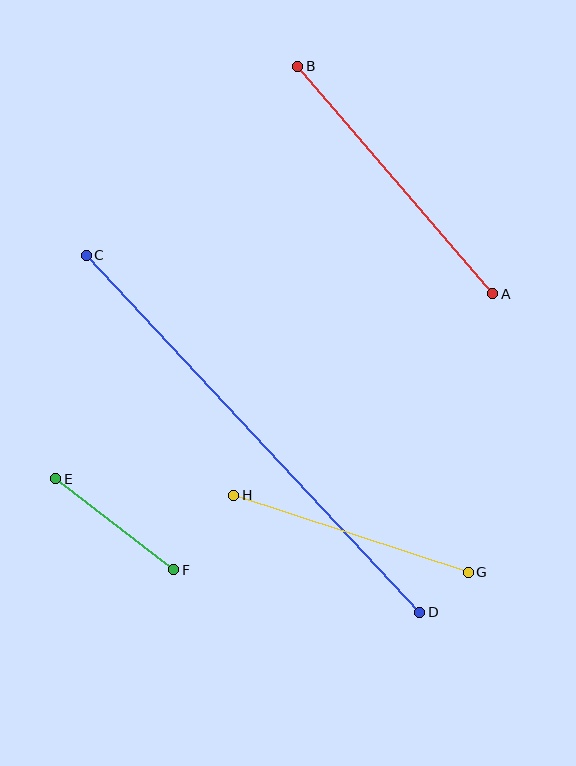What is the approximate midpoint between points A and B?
The midpoint is at approximately (395, 180) pixels.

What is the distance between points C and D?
The distance is approximately 489 pixels.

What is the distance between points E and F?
The distance is approximately 149 pixels.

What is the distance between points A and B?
The distance is approximately 300 pixels.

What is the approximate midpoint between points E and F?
The midpoint is at approximately (115, 524) pixels.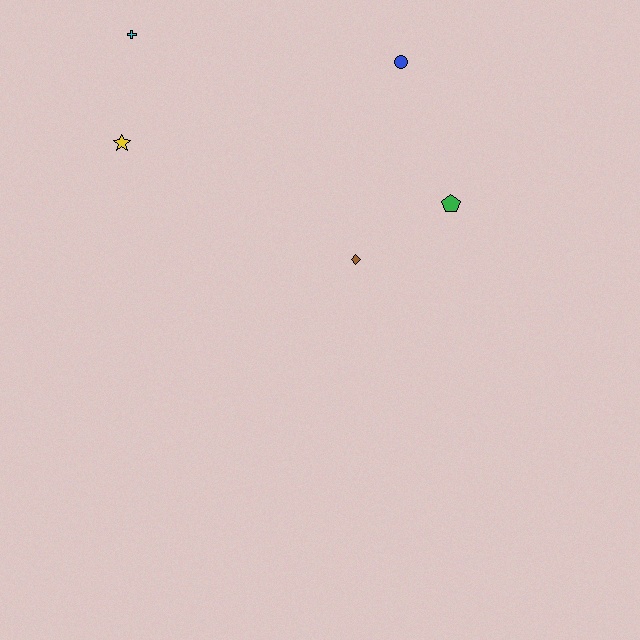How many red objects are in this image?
There are no red objects.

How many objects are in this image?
There are 5 objects.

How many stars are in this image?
There is 1 star.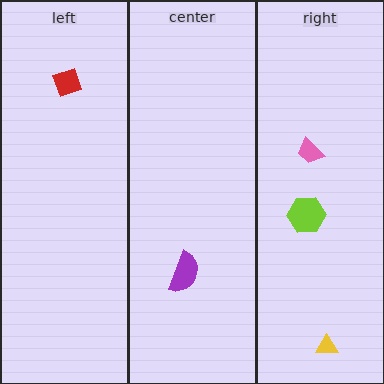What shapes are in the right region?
The pink trapezoid, the yellow triangle, the lime hexagon.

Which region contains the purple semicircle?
The center region.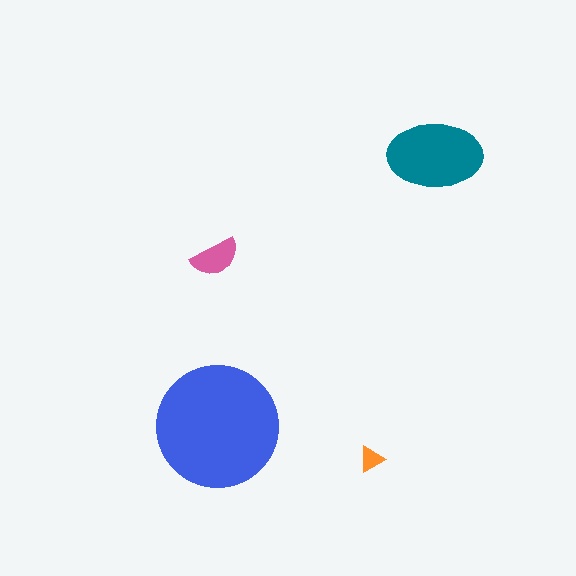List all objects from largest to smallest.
The blue circle, the teal ellipse, the pink semicircle, the orange triangle.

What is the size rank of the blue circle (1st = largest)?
1st.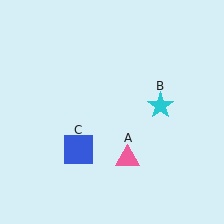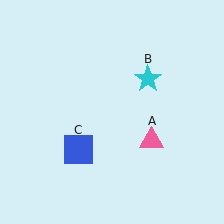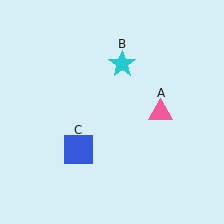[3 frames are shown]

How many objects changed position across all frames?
2 objects changed position: pink triangle (object A), cyan star (object B).